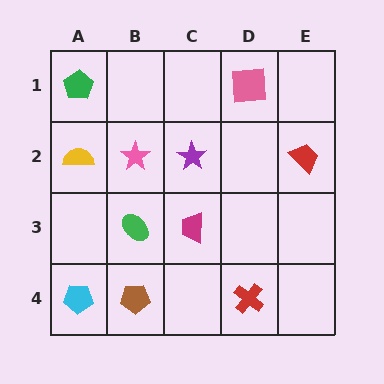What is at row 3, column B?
A green ellipse.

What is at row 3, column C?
A magenta trapezoid.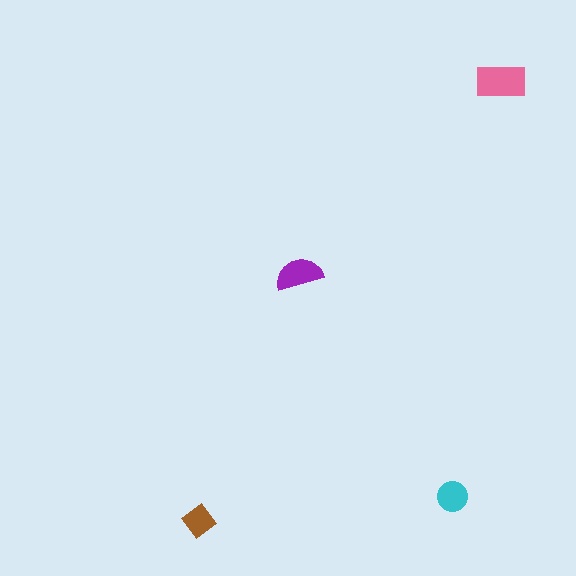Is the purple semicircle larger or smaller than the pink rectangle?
Smaller.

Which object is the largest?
The pink rectangle.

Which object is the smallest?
The brown diamond.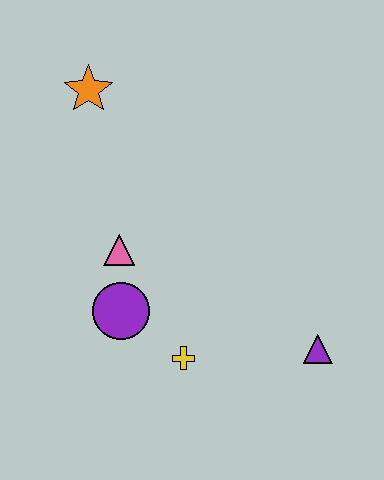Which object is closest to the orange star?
The pink triangle is closest to the orange star.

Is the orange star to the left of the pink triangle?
Yes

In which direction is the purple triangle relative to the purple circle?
The purple triangle is to the right of the purple circle.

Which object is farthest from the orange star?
The purple triangle is farthest from the orange star.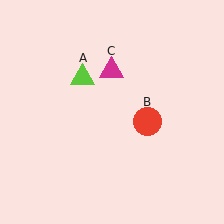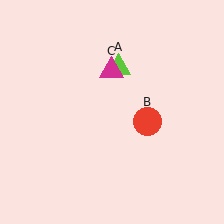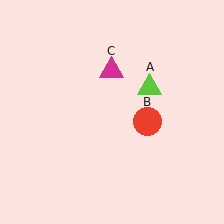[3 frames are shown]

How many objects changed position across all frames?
1 object changed position: lime triangle (object A).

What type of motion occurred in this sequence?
The lime triangle (object A) rotated clockwise around the center of the scene.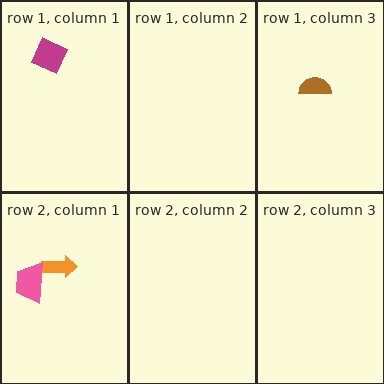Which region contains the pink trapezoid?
The row 2, column 1 region.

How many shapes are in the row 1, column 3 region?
1.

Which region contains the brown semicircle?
The row 1, column 3 region.